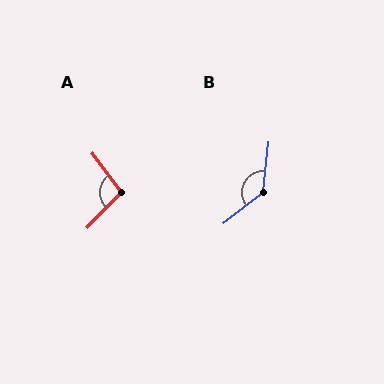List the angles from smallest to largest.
A (100°), B (134°).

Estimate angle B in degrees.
Approximately 134 degrees.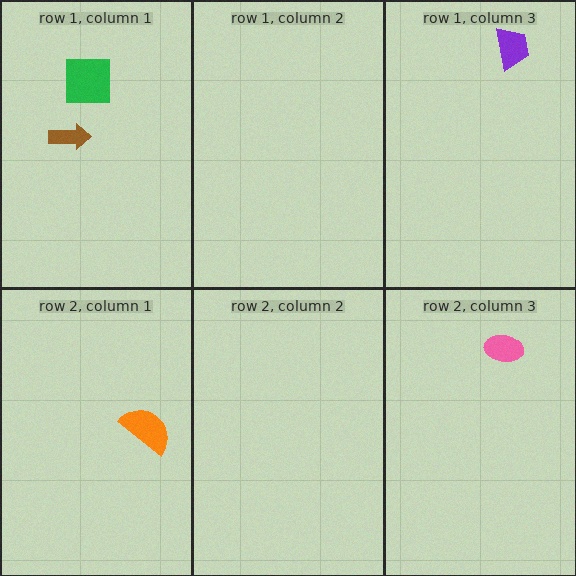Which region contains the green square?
The row 1, column 1 region.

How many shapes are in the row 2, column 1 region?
1.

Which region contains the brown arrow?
The row 1, column 1 region.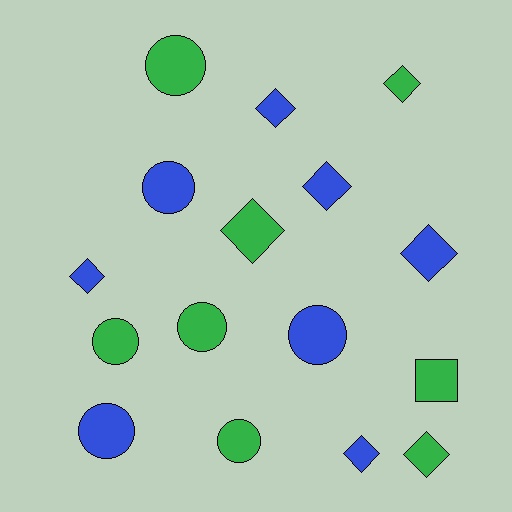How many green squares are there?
There is 1 green square.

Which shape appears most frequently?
Diamond, with 8 objects.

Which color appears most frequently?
Green, with 8 objects.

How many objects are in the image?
There are 16 objects.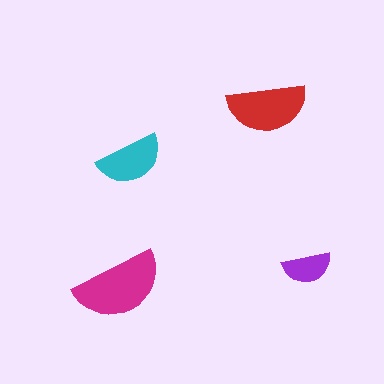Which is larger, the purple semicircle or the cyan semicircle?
The cyan one.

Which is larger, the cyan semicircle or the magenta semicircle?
The magenta one.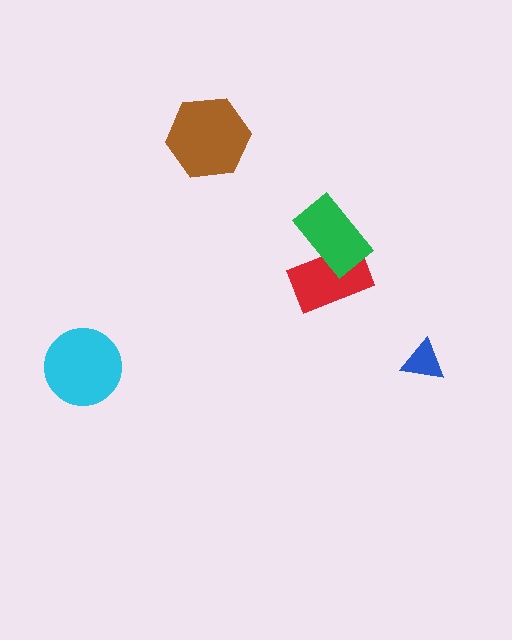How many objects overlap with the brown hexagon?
0 objects overlap with the brown hexagon.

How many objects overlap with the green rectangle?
1 object overlaps with the green rectangle.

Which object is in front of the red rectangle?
The green rectangle is in front of the red rectangle.